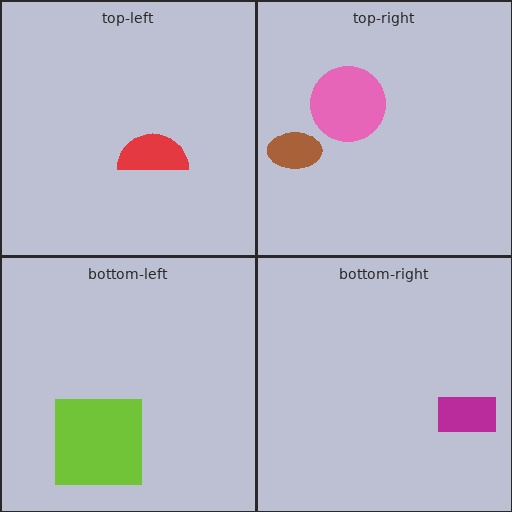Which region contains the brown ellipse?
The top-right region.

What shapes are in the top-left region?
The red semicircle.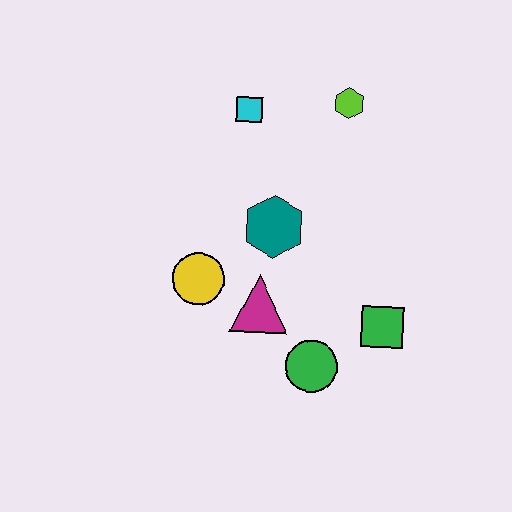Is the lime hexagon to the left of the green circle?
No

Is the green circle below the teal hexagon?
Yes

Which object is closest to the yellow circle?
The magenta triangle is closest to the yellow circle.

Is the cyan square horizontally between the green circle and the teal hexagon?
No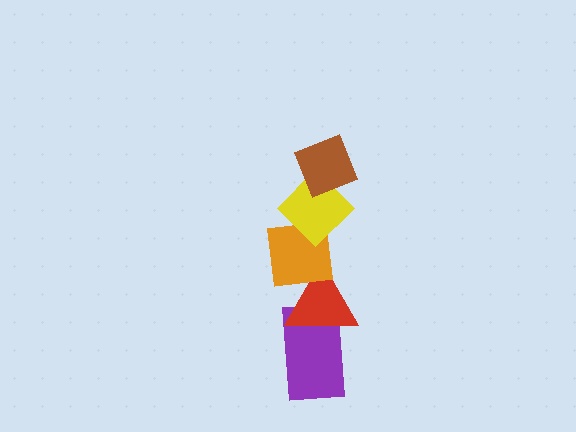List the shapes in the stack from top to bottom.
From top to bottom: the brown diamond, the yellow diamond, the orange square, the red triangle, the purple rectangle.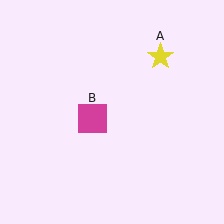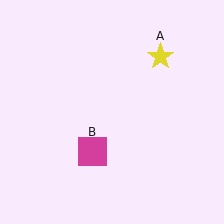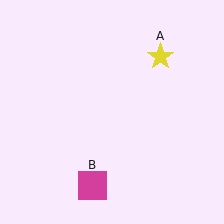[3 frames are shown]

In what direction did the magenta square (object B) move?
The magenta square (object B) moved down.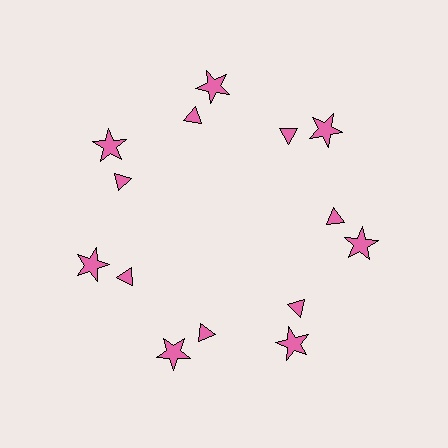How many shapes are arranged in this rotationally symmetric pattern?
There are 14 shapes, arranged in 7 groups of 2.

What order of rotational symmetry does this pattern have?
This pattern has 7-fold rotational symmetry.